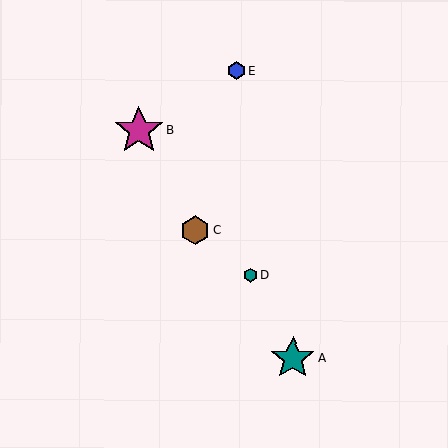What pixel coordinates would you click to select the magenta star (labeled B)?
Click at (139, 130) to select the magenta star B.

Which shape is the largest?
The magenta star (labeled B) is the largest.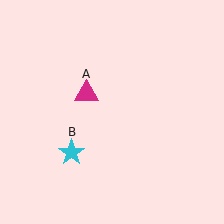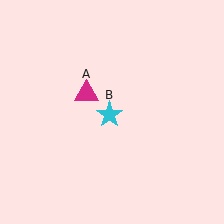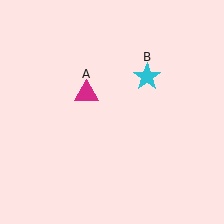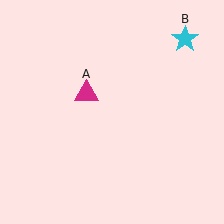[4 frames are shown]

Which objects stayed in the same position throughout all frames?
Magenta triangle (object A) remained stationary.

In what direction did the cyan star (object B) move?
The cyan star (object B) moved up and to the right.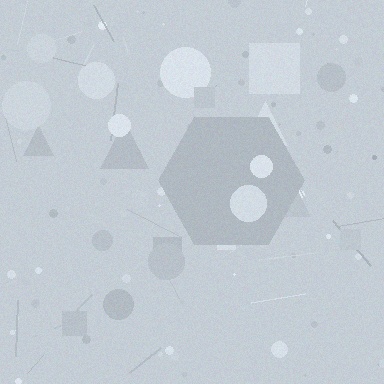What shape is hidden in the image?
A hexagon is hidden in the image.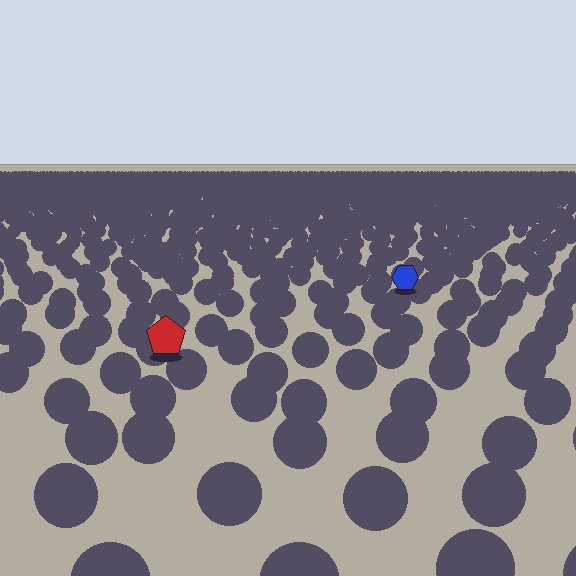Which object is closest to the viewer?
The red pentagon is closest. The texture marks near it are larger and more spread out.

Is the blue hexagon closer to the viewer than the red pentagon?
No. The red pentagon is closer — you can tell from the texture gradient: the ground texture is coarser near it.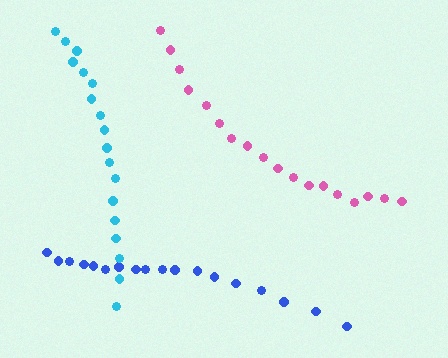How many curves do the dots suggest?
There are 3 distinct paths.